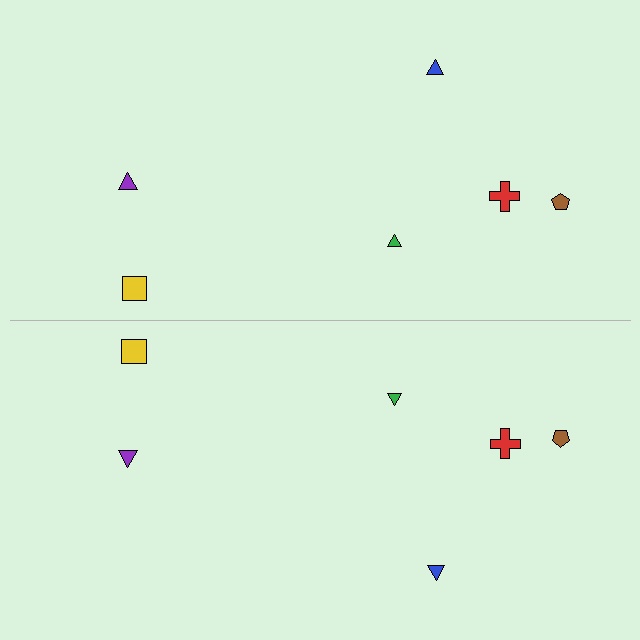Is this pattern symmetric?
Yes, this pattern has bilateral (reflection) symmetry.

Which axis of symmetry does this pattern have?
The pattern has a horizontal axis of symmetry running through the center of the image.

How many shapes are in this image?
There are 12 shapes in this image.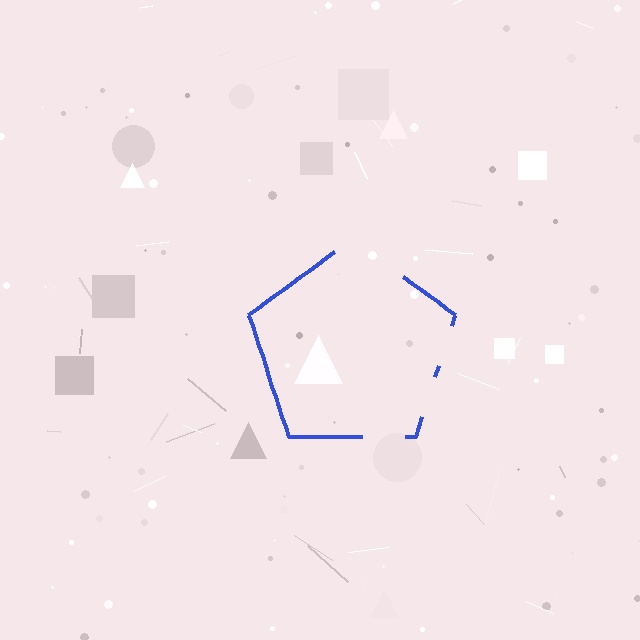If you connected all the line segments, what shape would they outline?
They would outline a pentagon.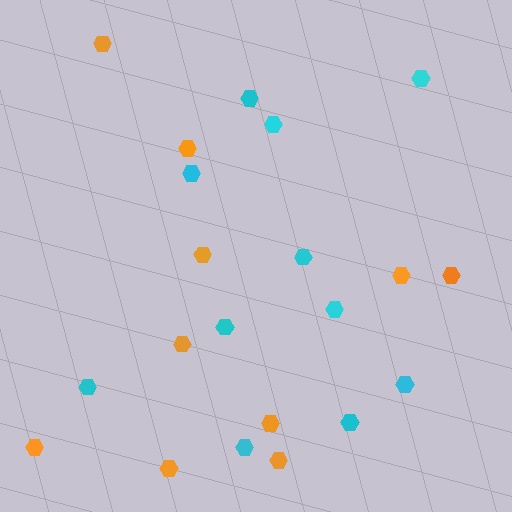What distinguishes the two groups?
There are 2 groups: one group of orange hexagons (10) and one group of cyan hexagons (11).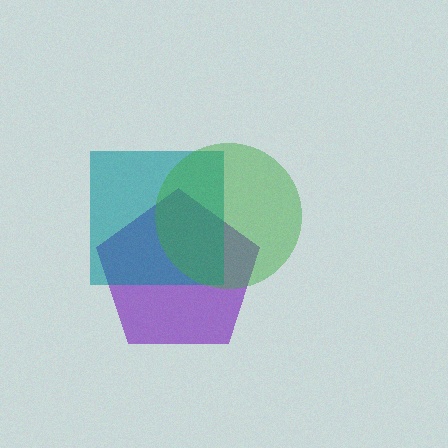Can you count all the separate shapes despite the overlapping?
Yes, there are 3 separate shapes.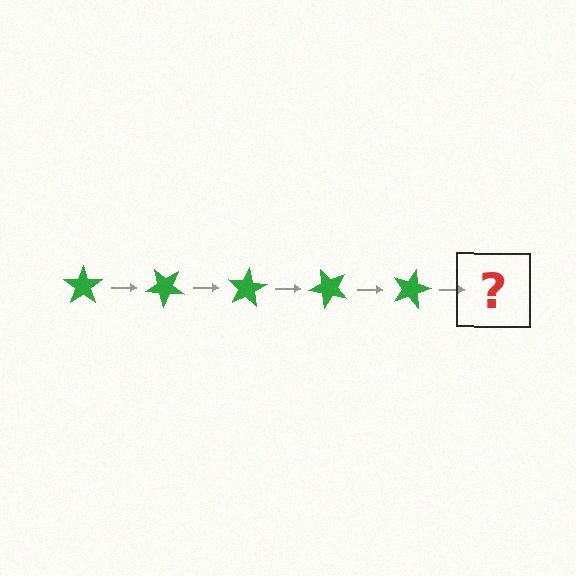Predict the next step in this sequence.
The next step is a green star rotated 200 degrees.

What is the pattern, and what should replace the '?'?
The pattern is that the star rotates 40 degrees each step. The '?' should be a green star rotated 200 degrees.